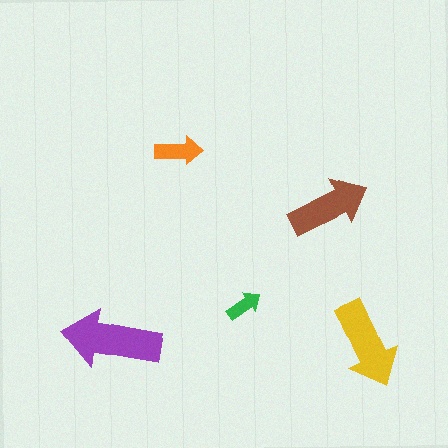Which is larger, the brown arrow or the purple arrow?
The purple one.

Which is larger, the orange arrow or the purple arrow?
The purple one.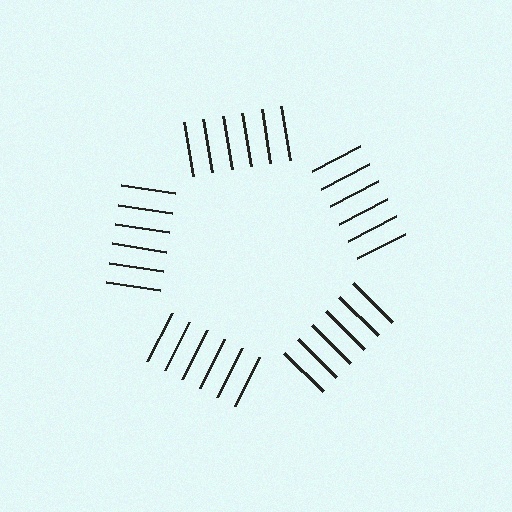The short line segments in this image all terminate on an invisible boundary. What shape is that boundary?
An illusory pentagon — the line segments terminate on its edges but no continuous stroke is drawn.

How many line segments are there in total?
30 — 6 along each of the 5 edges.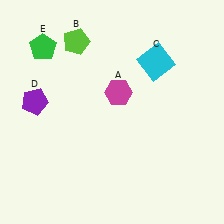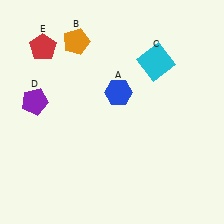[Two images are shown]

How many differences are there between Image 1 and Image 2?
There are 3 differences between the two images.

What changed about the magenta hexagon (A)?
In Image 1, A is magenta. In Image 2, it changed to blue.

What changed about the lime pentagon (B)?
In Image 1, B is lime. In Image 2, it changed to orange.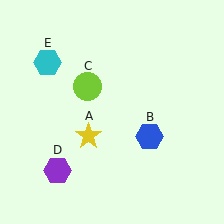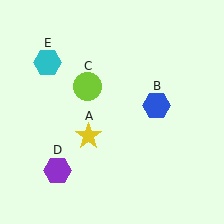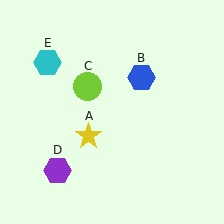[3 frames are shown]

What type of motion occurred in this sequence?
The blue hexagon (object B) rotated counterclockwise around the center of the scene.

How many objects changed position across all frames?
1 object changed position: blue hexagon (object B).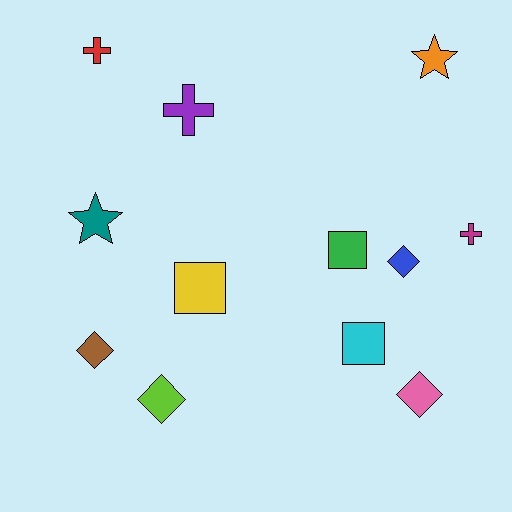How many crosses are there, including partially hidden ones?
There are 3 crosses.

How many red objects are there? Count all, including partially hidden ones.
There is 1 red object.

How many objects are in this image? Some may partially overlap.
There are 12 objects.